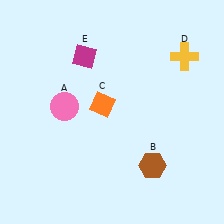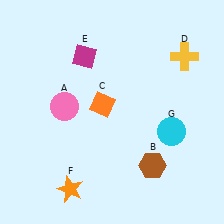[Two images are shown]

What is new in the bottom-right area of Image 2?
A cyan circle (G) was added in the bottom-right area of Image 2.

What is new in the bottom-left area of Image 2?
An orange star (F) was added in the bottom-left area of Image 2.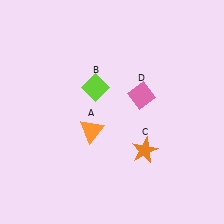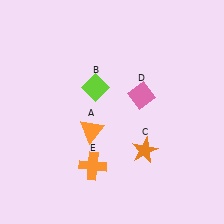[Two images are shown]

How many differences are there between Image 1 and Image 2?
There is 1 difference between the two images.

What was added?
An orange cross (E) was added in Image 2.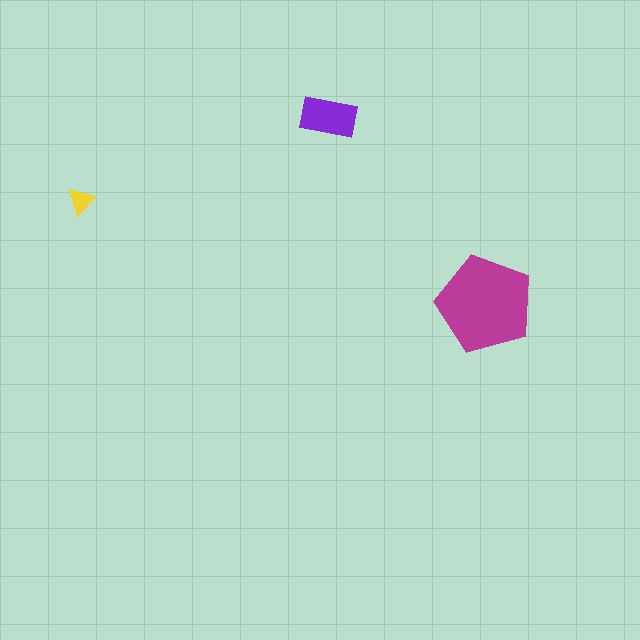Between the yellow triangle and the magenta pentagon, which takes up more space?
The magenta pentagon.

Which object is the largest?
The magenta pentagon.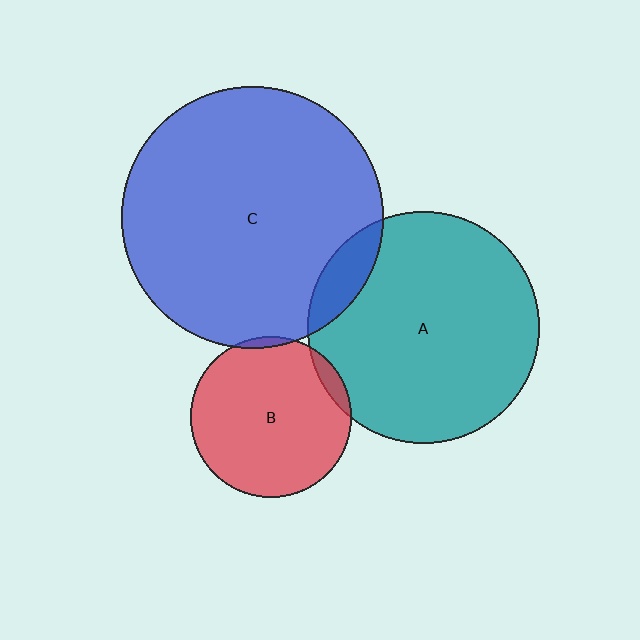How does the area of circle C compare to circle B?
Approximately 2.7 times.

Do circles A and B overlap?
Yes.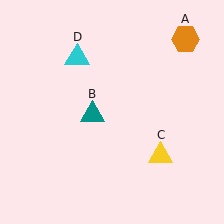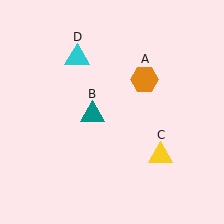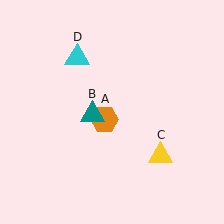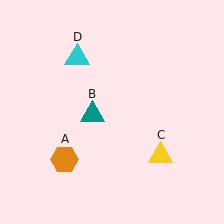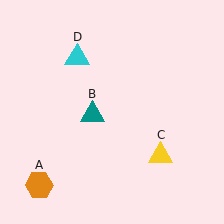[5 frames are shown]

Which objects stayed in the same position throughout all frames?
Teal triangle (object B) and yellow triangle (object C) and cyan triangle (object D) remained stationary.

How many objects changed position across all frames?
1 object changed position: orange hexagon (object A).